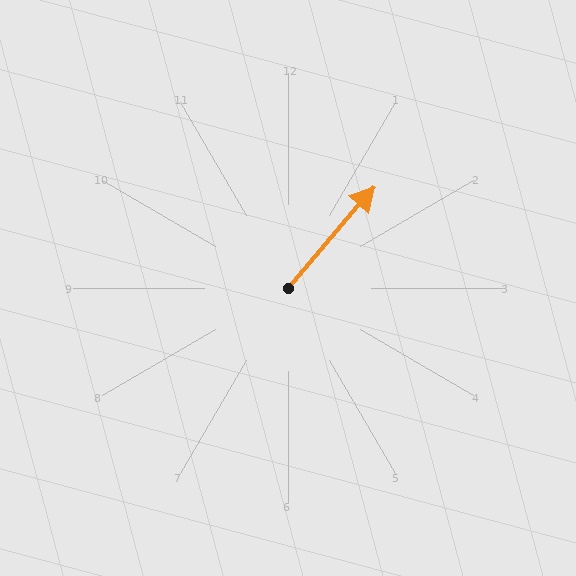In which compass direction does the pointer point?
Northeast.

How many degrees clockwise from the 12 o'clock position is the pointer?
Approximately 40 degrees.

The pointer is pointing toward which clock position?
Roughly 1 o'clock.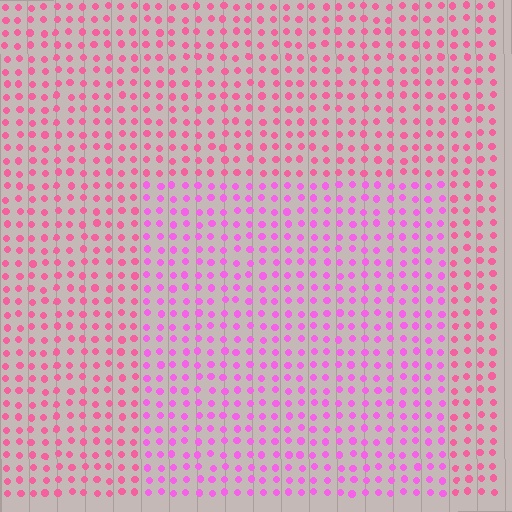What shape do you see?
I see a rectangle.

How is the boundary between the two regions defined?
The boundary is defined purely by a slight shift in hue (about 30 degrees). Spacing, size, and orientation are identical on both sides.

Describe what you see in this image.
The image is filled with small pink elements in a uniform arrangement. A rectangle-shaped region is visible where the elements are tinted to a slightly different hue, forming a subtle color boundary.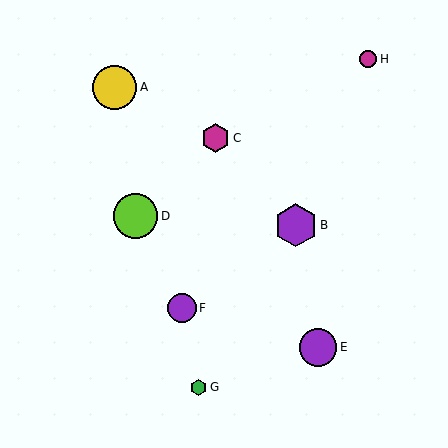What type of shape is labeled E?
Shape E is a purple circle.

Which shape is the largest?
The lime circle (labeled D) is the largest.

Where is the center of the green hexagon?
The center of the green hexagon is at (198, 387).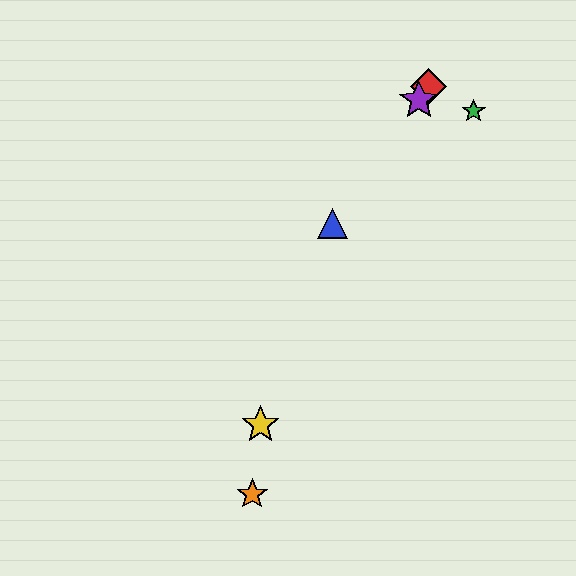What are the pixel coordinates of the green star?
The green star is at (474, 111).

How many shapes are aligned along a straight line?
3 shapes (the red diamond, the blue triangle, the purple star) are aligned along a straight line.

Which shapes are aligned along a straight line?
The red diamond, the blue triangle, the purple star are aligned along a straight line.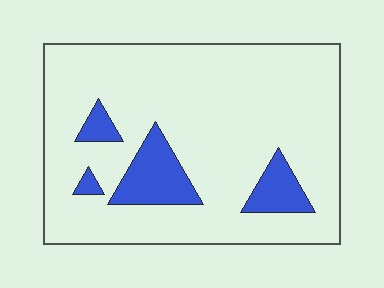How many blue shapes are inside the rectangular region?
4.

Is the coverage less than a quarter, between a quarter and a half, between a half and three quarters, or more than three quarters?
Less than a quarter.